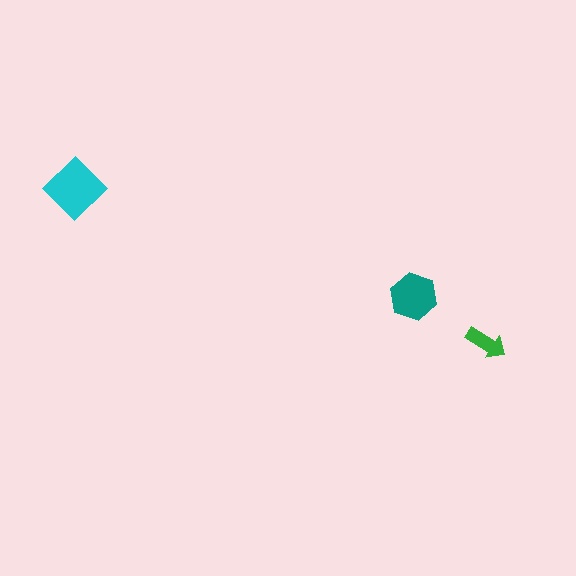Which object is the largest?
The cyan diamond.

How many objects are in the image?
There are 3 objects in the image.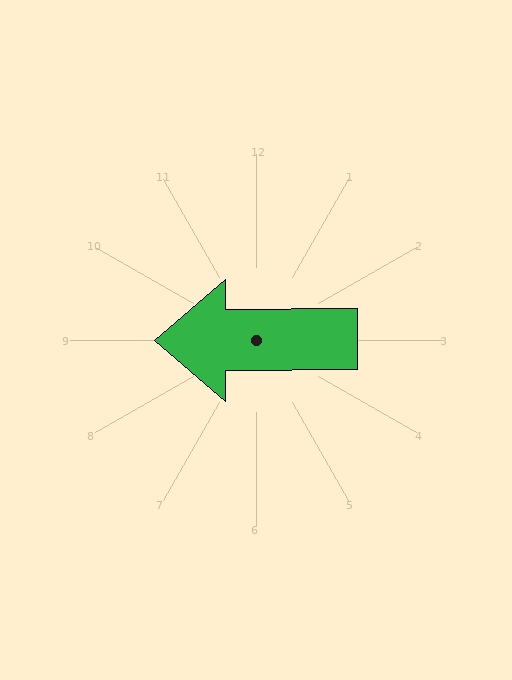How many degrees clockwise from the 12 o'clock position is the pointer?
Approximately 270 degrees.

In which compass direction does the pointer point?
West.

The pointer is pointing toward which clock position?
Roughly 9 o'clock.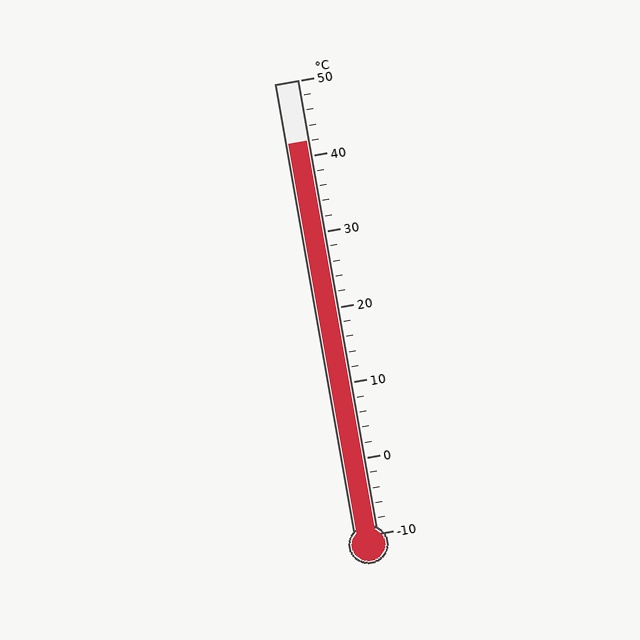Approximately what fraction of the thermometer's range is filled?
The thermometer is filled to approximately 85% of its range.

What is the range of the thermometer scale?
The thermometer scale ranges from -10°C to 50°C.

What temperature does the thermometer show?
The thermometer shows approximately 42°C.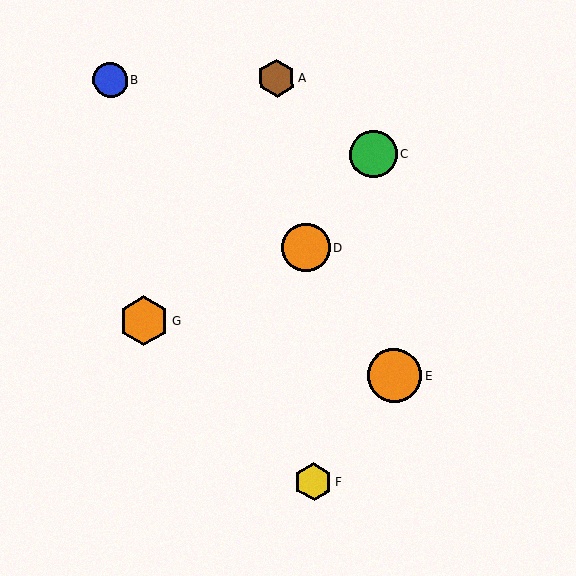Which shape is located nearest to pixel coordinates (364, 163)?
The green circle (labeled C) at (374, 154) is nearest to that location.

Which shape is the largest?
The orange circle (labeled E) is the largest.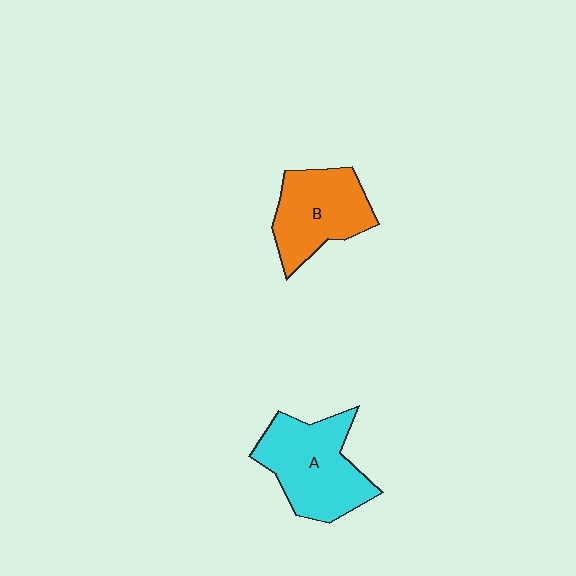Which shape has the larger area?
Shape A (cyan).